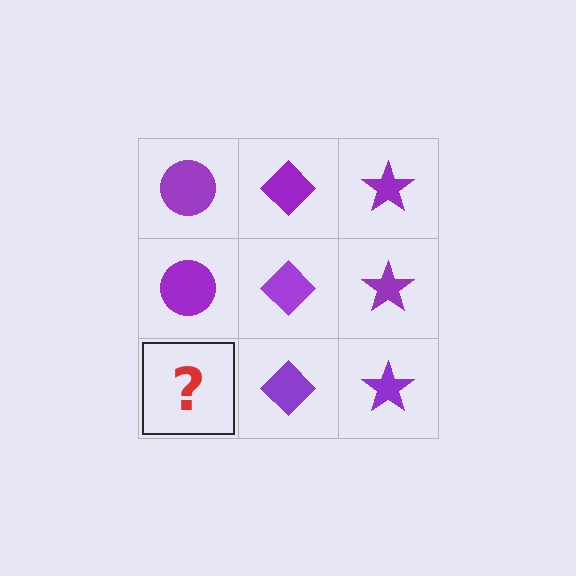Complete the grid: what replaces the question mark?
The question mark should be replaced with a purple circle.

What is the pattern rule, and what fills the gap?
The rule is that each column has a consistent shape. The gap should be filled with a purple circle.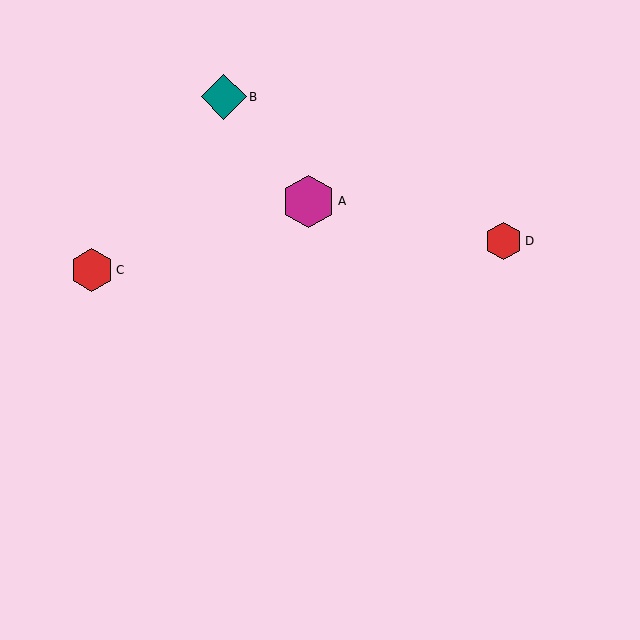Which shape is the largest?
The magenta hexagon (labeled A) is the largest.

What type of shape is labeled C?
Shape C is a red hexagon.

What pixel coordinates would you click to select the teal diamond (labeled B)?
Click at (224, 97) to select the teal diamond B.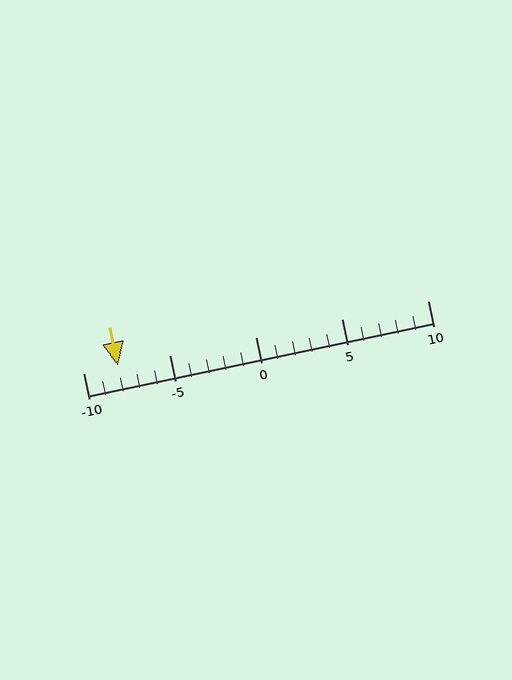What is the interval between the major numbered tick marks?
The major tick marks are spaced 5 units apart.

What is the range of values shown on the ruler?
The ruler shows values from -10 to 10.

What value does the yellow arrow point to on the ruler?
The yellow arrow points to approximately -8.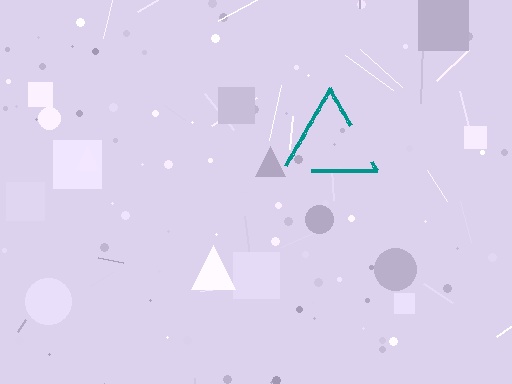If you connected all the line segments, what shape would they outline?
They would outline a triangle.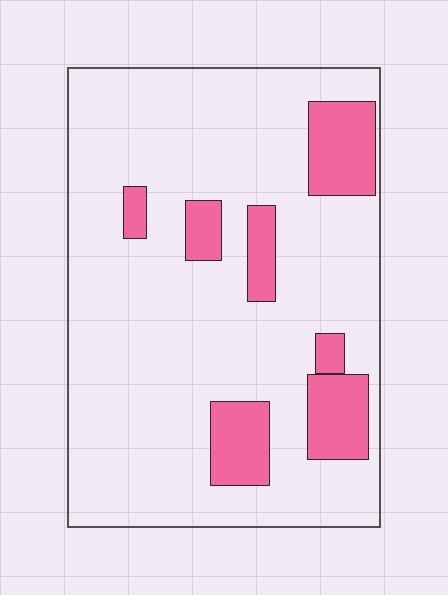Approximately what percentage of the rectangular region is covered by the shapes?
Approximately 15%.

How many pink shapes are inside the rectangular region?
7.